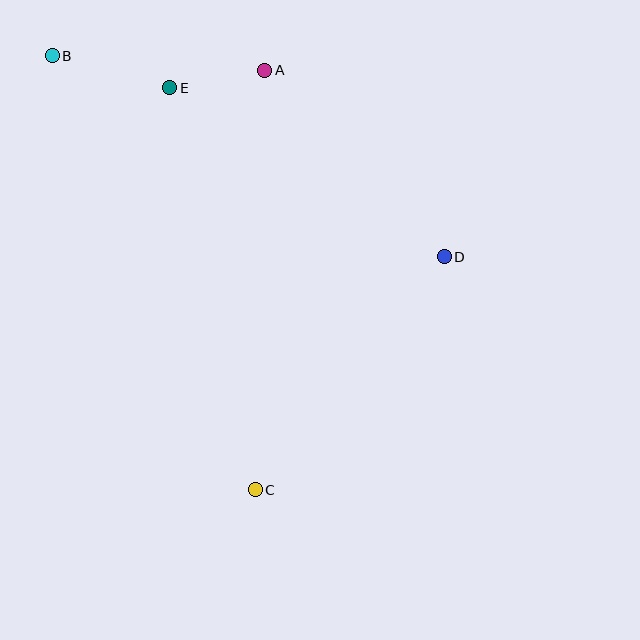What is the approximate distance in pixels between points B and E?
The distance between B and E is approximately 122 pixels.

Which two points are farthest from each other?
Points B and C are farthest from each other.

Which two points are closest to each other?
Points A and E are closest to each other.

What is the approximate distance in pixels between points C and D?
The distance between C and D is approximately 300 pixels.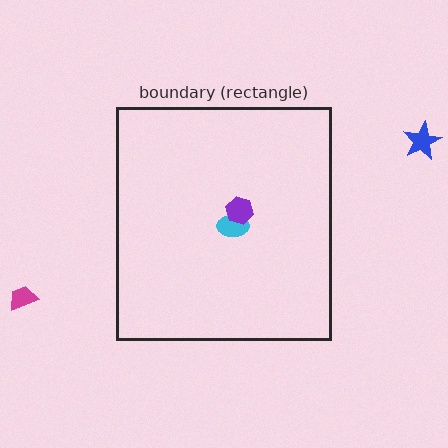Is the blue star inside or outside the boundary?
Outside.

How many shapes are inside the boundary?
2 inside, 2 outside.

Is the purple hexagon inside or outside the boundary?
Inside.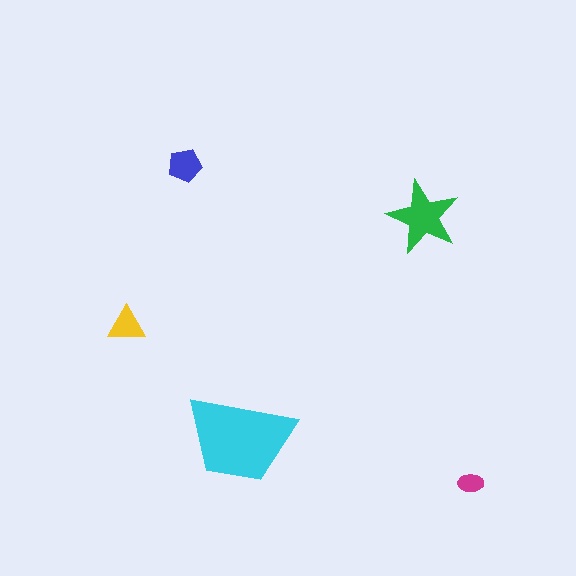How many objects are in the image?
There are 5 objects in the image.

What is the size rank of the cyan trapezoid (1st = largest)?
1st.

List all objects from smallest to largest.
The magenta ellipse, the yellow triangle, the blue pentagon, the green star, the cyan trapezoid.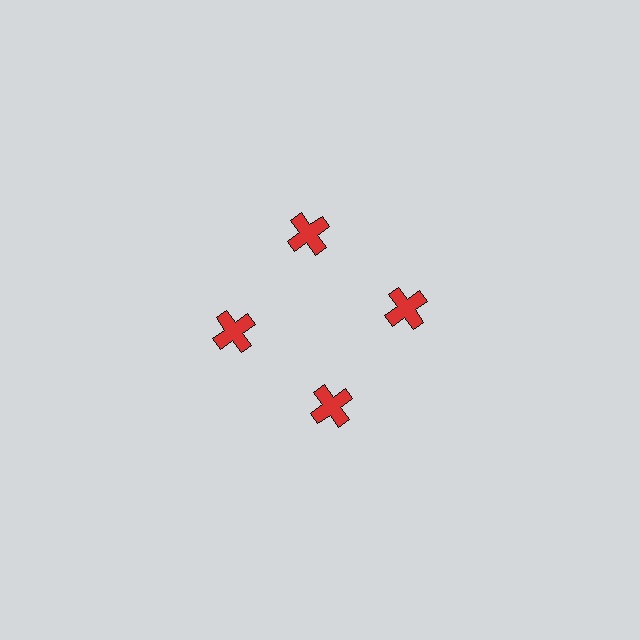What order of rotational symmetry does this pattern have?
This pattern has 4-fold rotational symmetry.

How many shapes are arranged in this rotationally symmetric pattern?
There are 4 shapes, arranged in 4 groups of 1.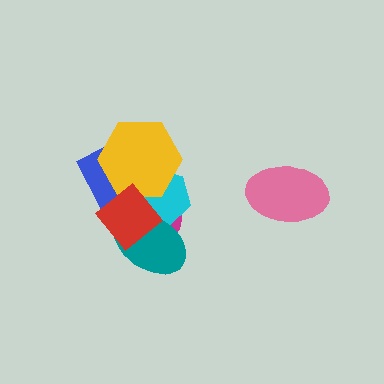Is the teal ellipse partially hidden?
Yes, it is partially covered by another shape.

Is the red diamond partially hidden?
No, no other shape covers it.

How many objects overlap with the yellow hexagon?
4 objects overlap with the yellow hexagon.